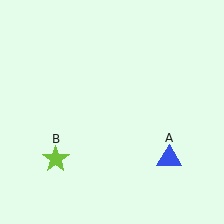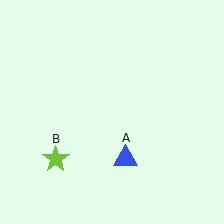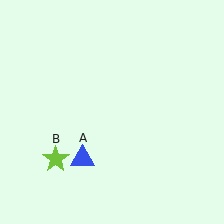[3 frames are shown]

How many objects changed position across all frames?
1 object changed position: blue triangle (object A).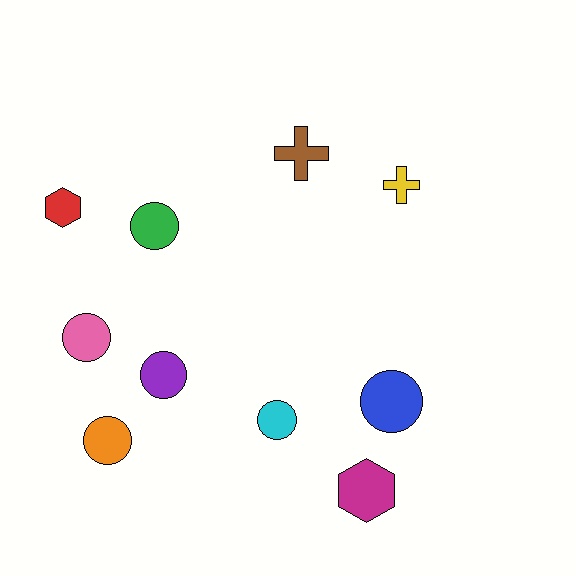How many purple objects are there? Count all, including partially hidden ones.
There is 1 purple object.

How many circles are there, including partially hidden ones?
There are 6 circles.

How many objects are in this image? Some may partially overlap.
There are 10 objects.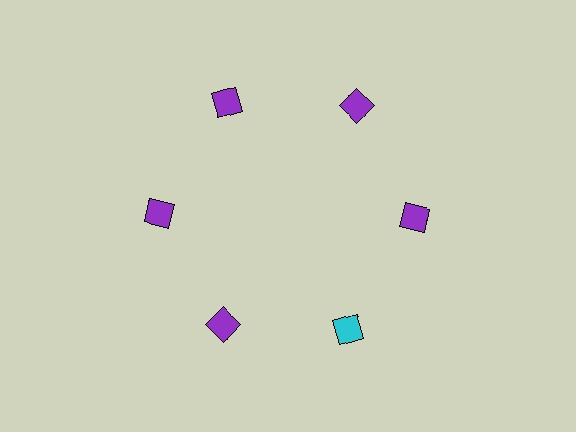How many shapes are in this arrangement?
There are 6 shapes arranged in a ring pattern.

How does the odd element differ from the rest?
It has a different color: cyan instead of purple.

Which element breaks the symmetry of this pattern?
The cyan diamond at roughly the 5 o'clock position breaks the symmetry. All other shapes are purple diamonds.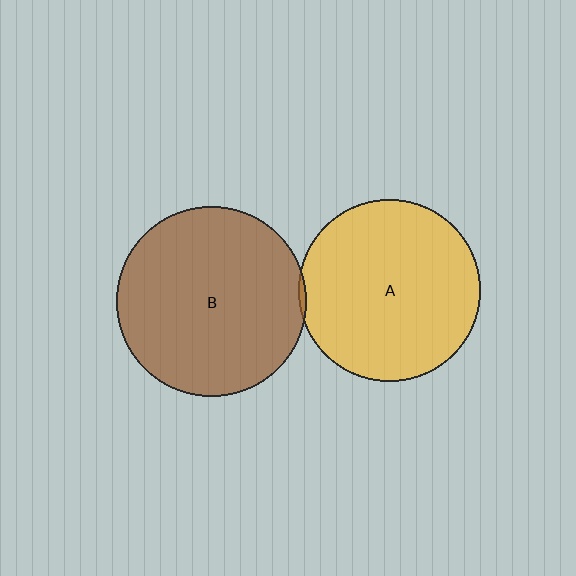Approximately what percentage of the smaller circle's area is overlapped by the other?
Approximately 5%.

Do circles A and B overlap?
Yes.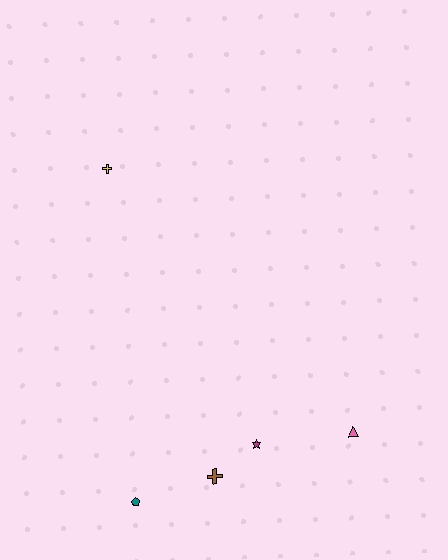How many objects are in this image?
There are 5 objects.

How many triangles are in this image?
There is 1 triangle.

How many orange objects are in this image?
There are no orange objects.